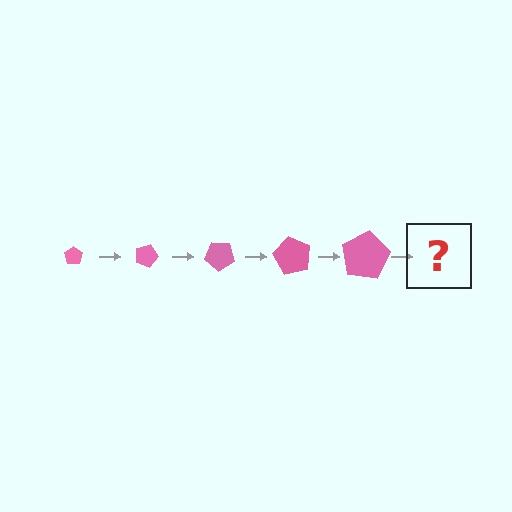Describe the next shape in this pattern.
It should be a pentagon, larger than the previous one and rotated 100 degrees from the start.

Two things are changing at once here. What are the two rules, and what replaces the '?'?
The two rules are that the pentagon grows larger each step and it rotates 20 degrees each step. The '?' should be a pentagon, larger than the previous one and rotated 100 degrees from the start.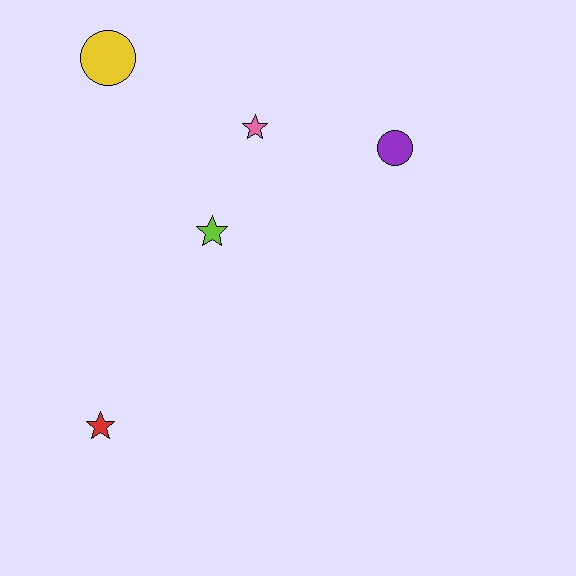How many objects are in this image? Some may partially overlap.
There are 5 objects.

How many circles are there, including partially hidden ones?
There are 2 circles.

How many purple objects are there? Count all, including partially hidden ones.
There is 1 purple object.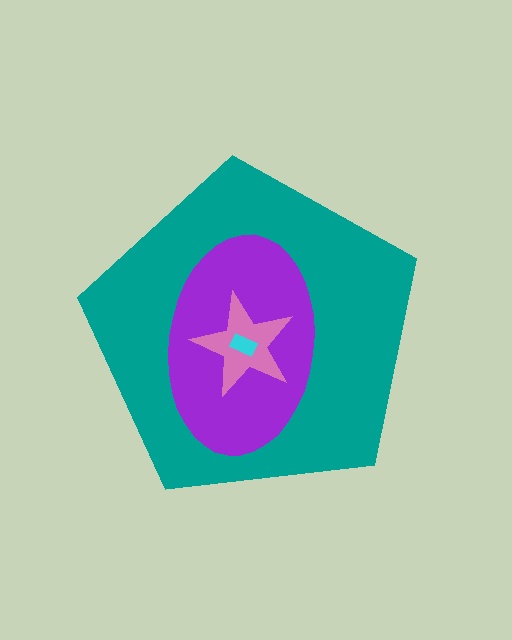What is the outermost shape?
The teal pentagon.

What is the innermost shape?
The cyan rectangle.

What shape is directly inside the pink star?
The cyan rectangle.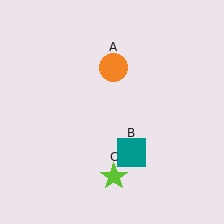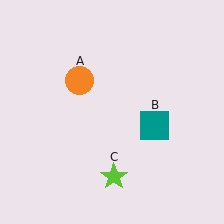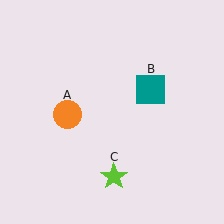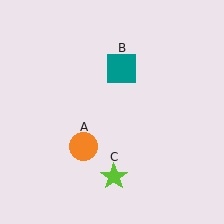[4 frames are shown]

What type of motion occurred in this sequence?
The orange circle (object A), teal square (object B) rotated counterclockwise around the center of the scene.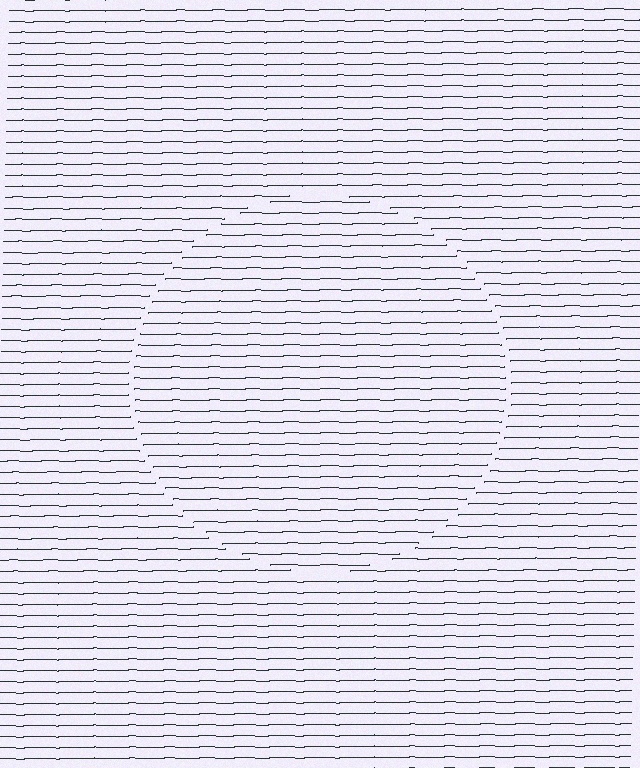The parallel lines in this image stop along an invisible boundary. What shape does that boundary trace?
An illusory circle. The interior of the shape contains the same grating, shifted by half a period — the contour is defined by the phase discontinuity where line-ends from the inner and outer gratings abut.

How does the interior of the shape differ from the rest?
The interior of the shape contains the same grating, shifted by half a period — the contour is defined by the phase discontinuity where line-ends from the inner and outer gratings abut.